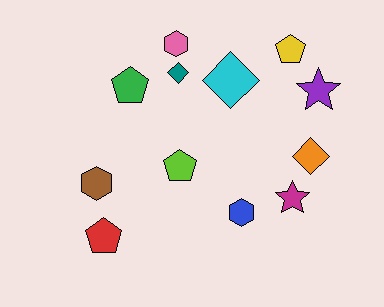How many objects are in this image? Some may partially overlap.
There are 12 objects.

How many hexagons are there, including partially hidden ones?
There are 3 hexagons.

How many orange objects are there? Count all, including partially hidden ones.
There is 1 orange object.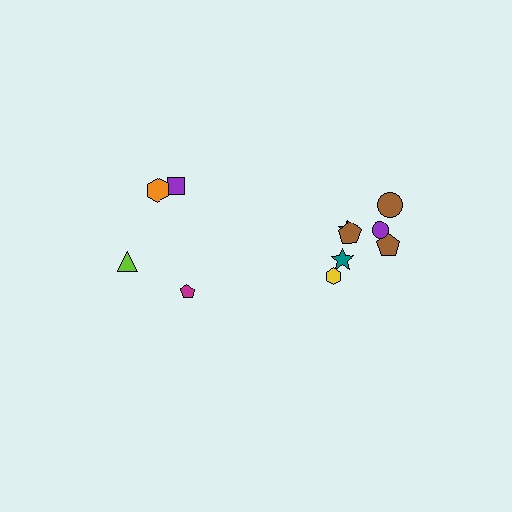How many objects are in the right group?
There are 7 objects.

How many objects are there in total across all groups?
There are 11 objects.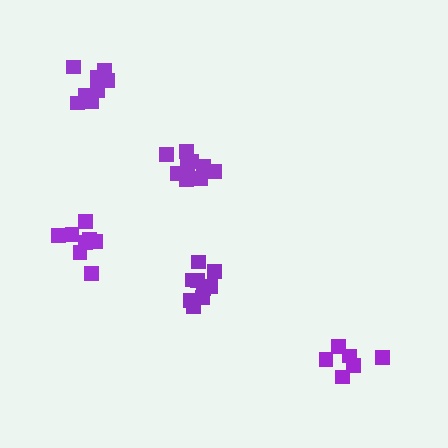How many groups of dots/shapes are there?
There are 5 groups.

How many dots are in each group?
Group 1: 9 dots, Group 2: 8 dots, Group 3: 6 dots, Group 4: 11 dots, Group 5: 9 dots (43 total).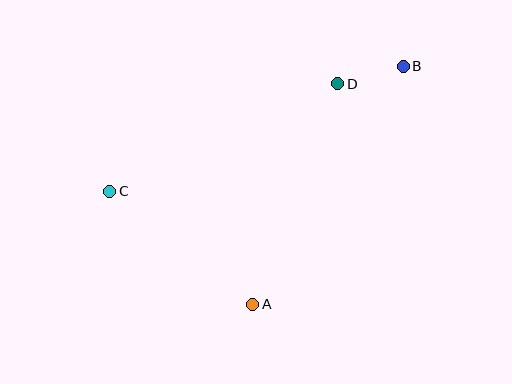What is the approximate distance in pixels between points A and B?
The distance between A and B is approximately 282 pixels.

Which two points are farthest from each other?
Points B and C are farthest from each other.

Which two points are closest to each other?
Points B and D are closest to each other.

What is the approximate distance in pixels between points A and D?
The distance between A and D is approximately 236 pixels.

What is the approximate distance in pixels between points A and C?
The distance between A and C is approximately 182 pixels.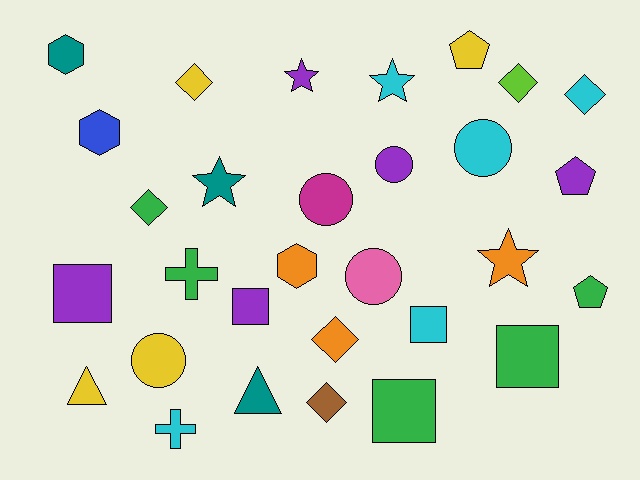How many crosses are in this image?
There are 2 crosses.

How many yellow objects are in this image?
There are 4 yellow objects.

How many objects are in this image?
There are 30 objects.